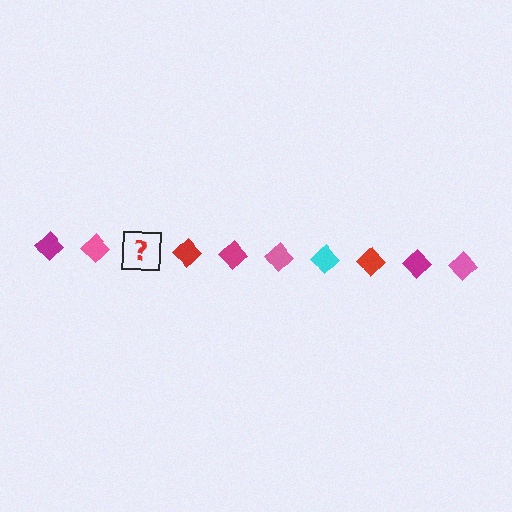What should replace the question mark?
The question mark should be replaced with a cyan diamond.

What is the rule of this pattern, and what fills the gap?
The rule is that the pattern cycles through magenta, pink, cyan, red diamonds. The gap should be filled with a cyan diamond.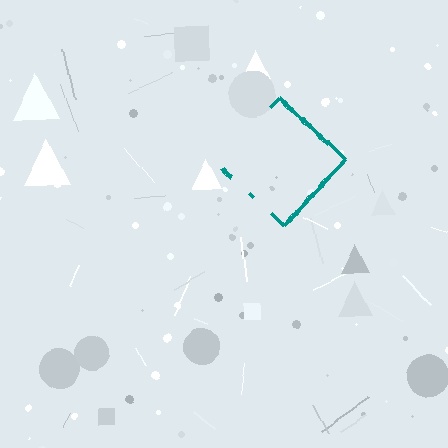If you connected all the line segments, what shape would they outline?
They would outline a diamond.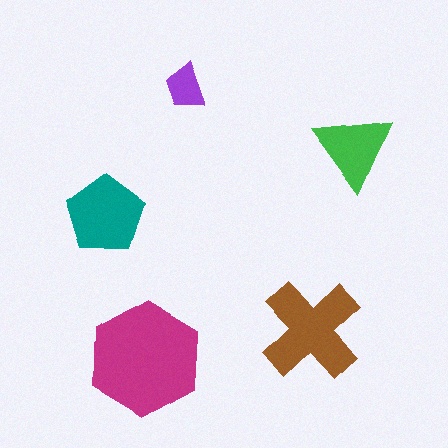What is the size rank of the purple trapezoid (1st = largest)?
5th.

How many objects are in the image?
There are 5 objects in the image.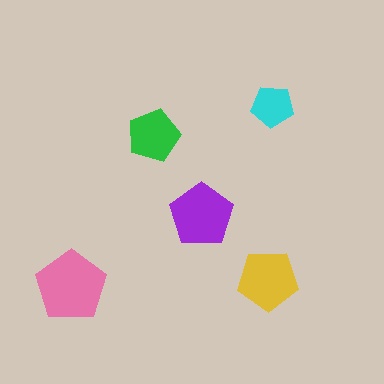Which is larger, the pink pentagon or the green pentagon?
The pink one.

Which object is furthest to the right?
The cyan pentagon is rightmost.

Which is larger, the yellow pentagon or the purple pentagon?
The purple one.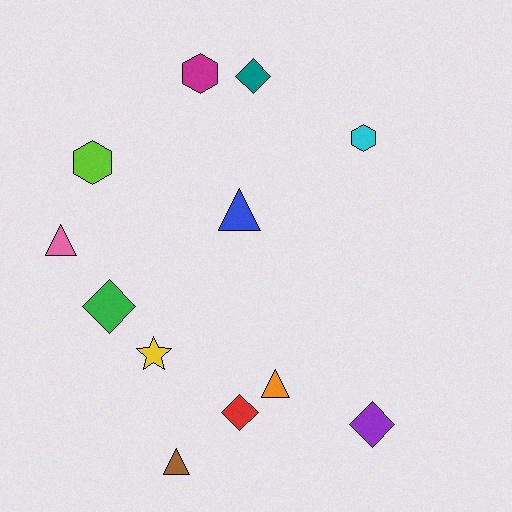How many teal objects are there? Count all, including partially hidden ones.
There is 1 teal object.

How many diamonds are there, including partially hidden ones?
There are 4 diamonds.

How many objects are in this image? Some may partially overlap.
There are 12 objects.